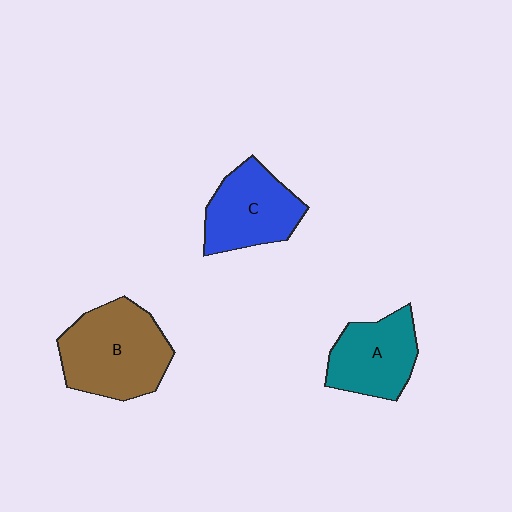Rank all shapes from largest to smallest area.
From largest to smallest: B (brown), C (blue), A (teal).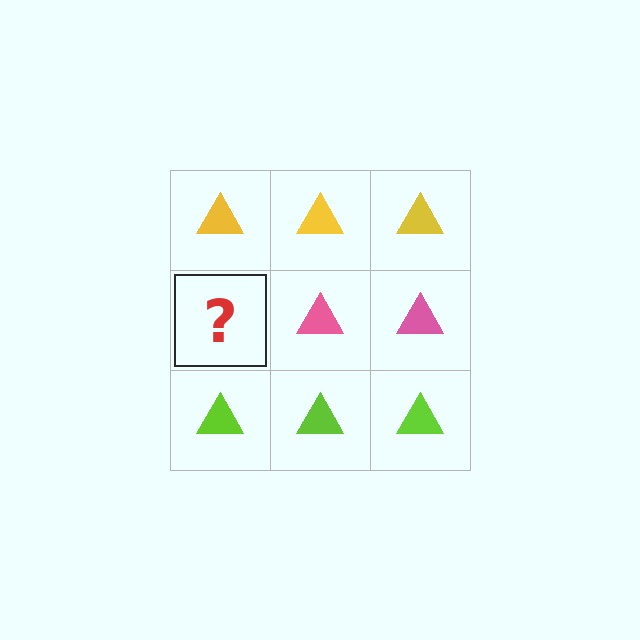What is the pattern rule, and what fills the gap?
The rule is that each row has a consistent color. The gap should be filled with a pink triangle.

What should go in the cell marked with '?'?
The missing cell should contain a pink triangle.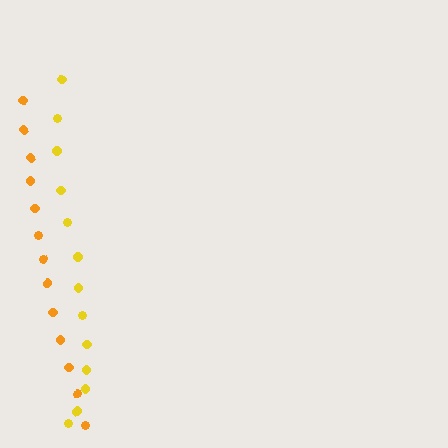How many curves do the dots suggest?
There are 2 distinct paths.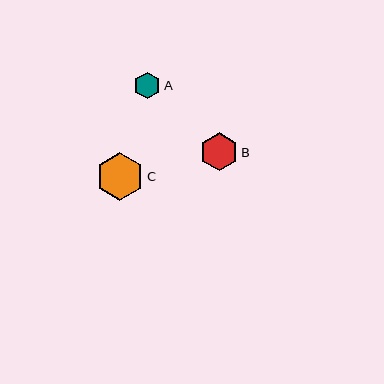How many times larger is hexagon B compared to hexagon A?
Hexagon B is approximately 1.4 times the size of hexagon A.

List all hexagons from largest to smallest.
From largest to smallest: C, B, A.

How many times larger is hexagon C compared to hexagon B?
Hexagon C is approximately 1.3 times the size of hexagon B.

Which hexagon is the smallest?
Hexagon A is the smallest with a size of approximately 27 pixels.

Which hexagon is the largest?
Hexagon C is the largest with a size of approximately 48 pixels.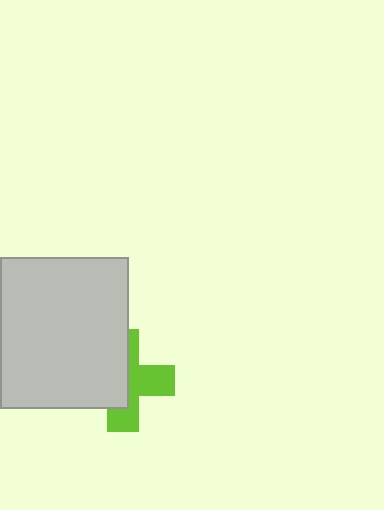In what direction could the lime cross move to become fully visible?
The lime cross could move right. That would shift it out from behind the light gray rectangle entirely.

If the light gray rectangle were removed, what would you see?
You would see the complete lime cross.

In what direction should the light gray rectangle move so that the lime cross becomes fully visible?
The light gray rectangle should move left. That is the shortest direction to clear the overlap and leave the lime cross fully visible.